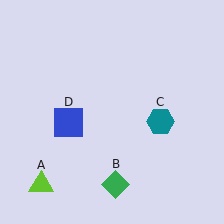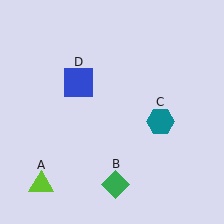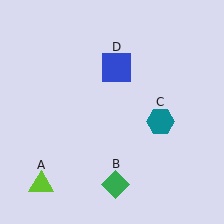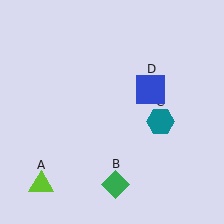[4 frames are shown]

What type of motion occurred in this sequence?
The blue square (object D) rotated clockwise around the center of the scene.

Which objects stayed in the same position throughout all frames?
Lime triangle (object A) and green diamond (object B) and teal hexagon (object C) remained stationary.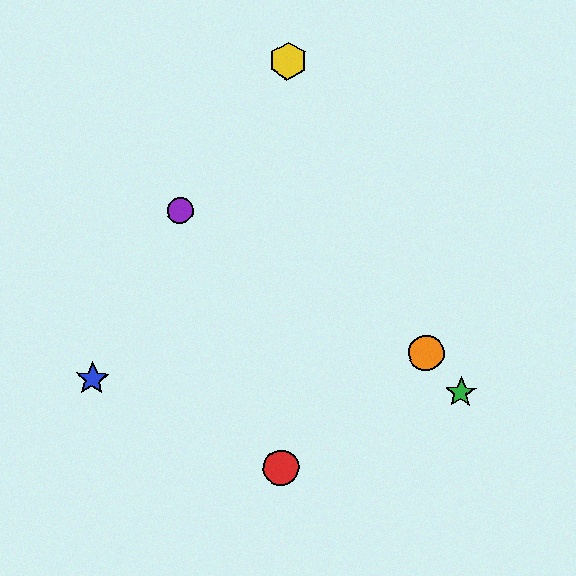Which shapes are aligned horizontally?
The blue star, the green star are aligned horizontally.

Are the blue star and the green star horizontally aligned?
Yes, both are at y≈379.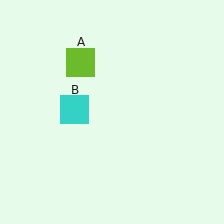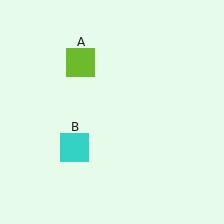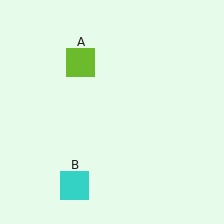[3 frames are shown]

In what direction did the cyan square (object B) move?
The cyan square (object B) moved down.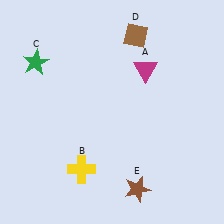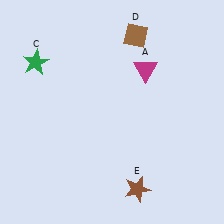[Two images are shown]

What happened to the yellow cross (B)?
The yellow cross (B) was removed in Image 2. It was in the bottom-left area of Image 1.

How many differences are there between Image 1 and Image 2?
There is 1 difference between the two images.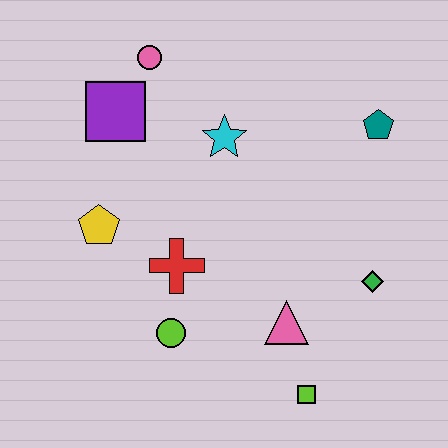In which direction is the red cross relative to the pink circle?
The red cross is below the pink circle.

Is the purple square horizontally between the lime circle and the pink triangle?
No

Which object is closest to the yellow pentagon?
The red cross is closest to the yellow pentagon.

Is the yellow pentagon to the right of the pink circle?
No